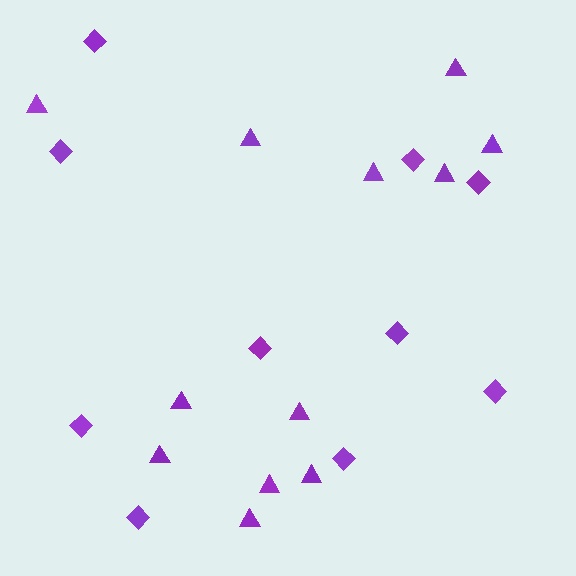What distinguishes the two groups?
There are 2 groups: one group of diamonds (10) and one group of triangles (12).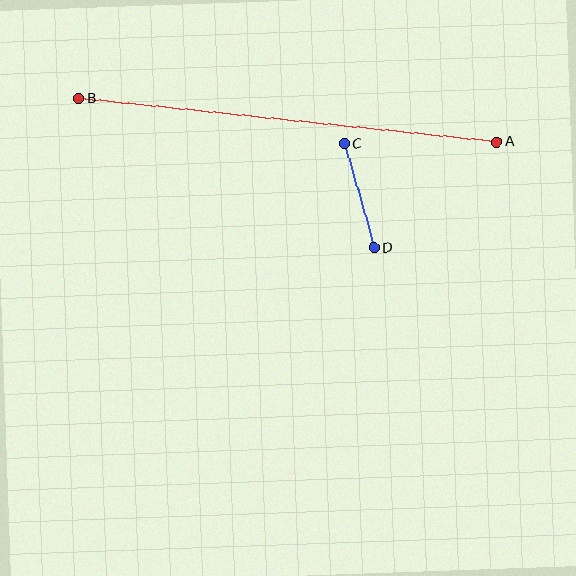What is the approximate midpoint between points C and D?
The midpoint is at approximately (359, 196) pixels.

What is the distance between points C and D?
The distance is approximately 108 pixels.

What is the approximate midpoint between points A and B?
The midpoint is at approximately (288, 120) pixels.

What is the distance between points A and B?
The distance is approximately 420 pixels.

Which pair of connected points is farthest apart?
Points A and B are farthest apart.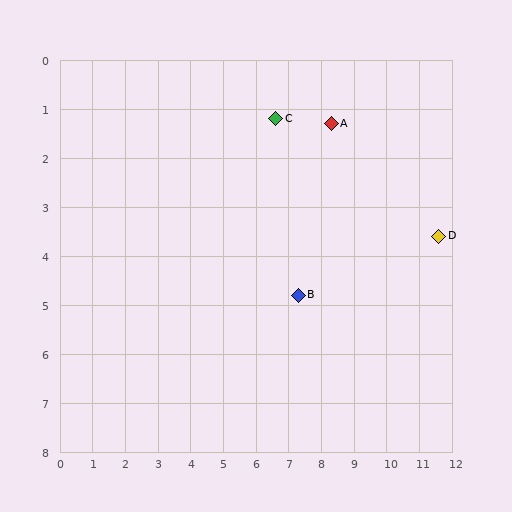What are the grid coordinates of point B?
Point B is at approximately (7.3, 4.8).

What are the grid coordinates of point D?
Point D is at approximately (11.6, 3.6).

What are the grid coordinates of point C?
Point C is at approximately (6.6, 1.2).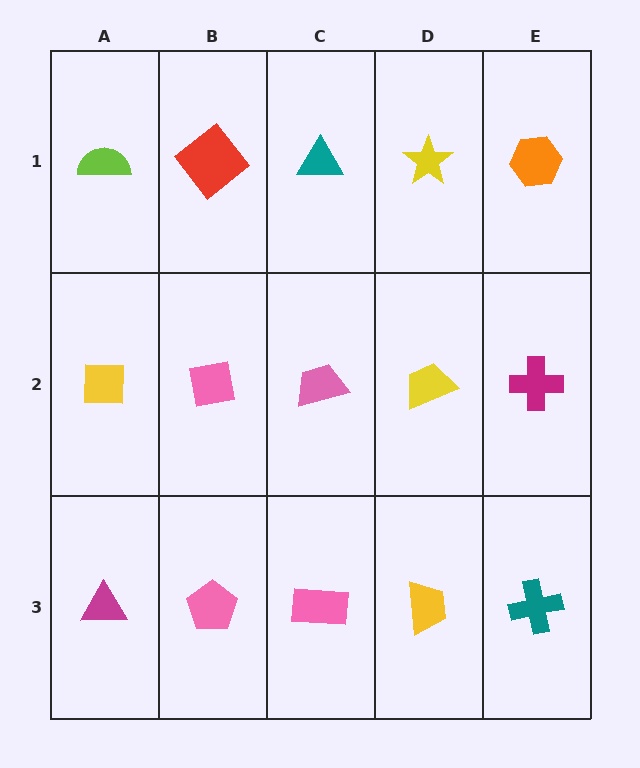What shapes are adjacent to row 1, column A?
A yellow square (row 2, column A), a red diamond (row 1, column B).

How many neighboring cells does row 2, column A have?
3.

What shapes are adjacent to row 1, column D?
A yellow trapezoid (row 2, column D), a teal triangle (row 1, column C), an orange hexagon (row 1, column E).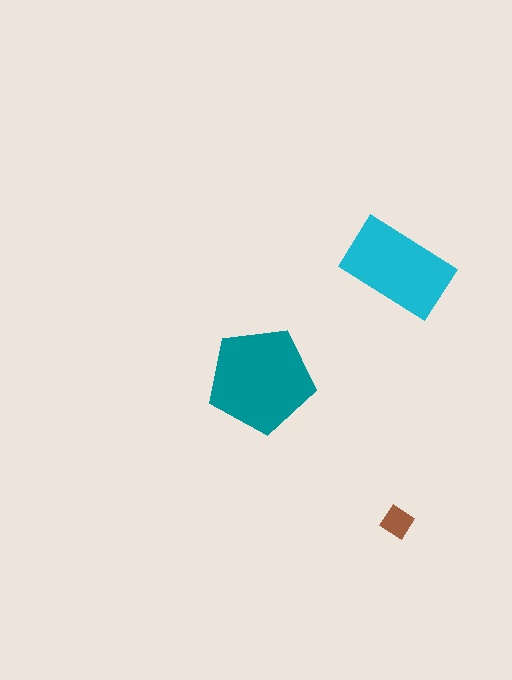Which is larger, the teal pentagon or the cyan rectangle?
The teal pentagon.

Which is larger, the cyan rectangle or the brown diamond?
The cyan rectangle.